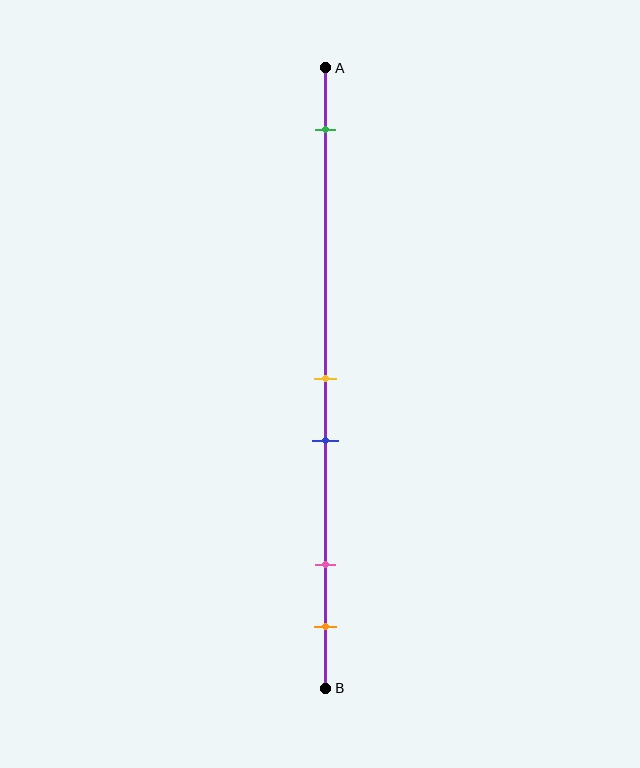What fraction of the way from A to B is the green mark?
The green mark is approximately 10% (0.1) of the way from A to B.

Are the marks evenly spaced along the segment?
No, the marks are not evenly spaced.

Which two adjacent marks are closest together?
The yellow and blue marks are the closest adjacent pair.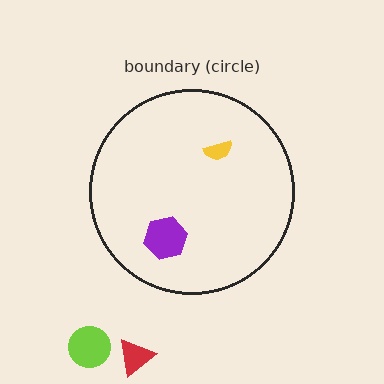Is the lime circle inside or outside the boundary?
Outside.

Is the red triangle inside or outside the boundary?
Outside.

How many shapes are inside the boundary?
2 inside, 2 outside.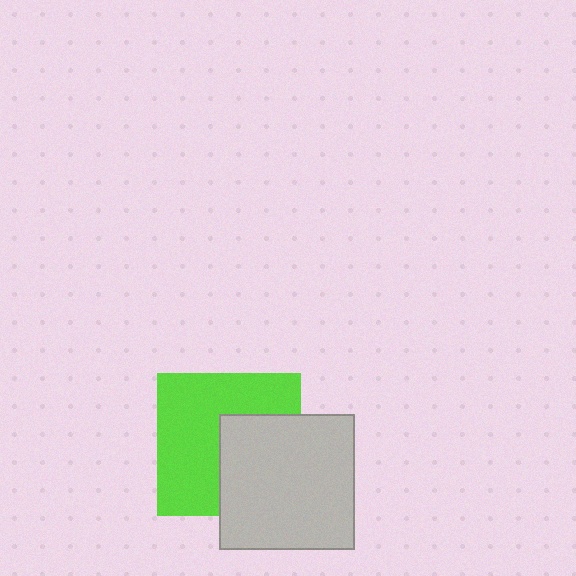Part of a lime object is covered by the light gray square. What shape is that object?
It is a square.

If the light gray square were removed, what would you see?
You would see the complete lime square.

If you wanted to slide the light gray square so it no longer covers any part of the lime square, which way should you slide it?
Slide it right — that is the most direct way to separate the two shapes.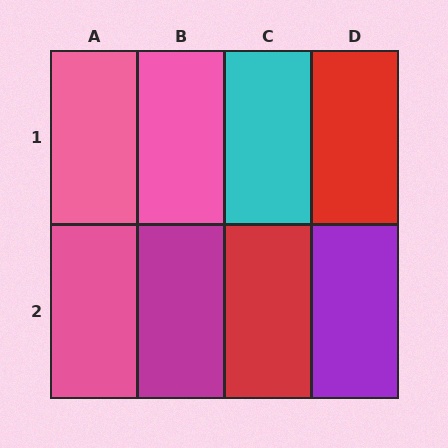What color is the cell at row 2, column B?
Magenta.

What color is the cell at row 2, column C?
Red.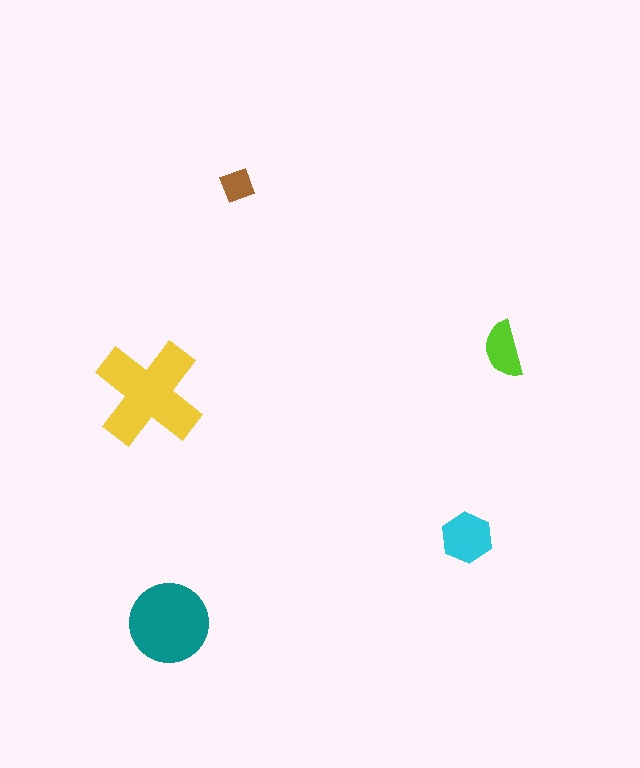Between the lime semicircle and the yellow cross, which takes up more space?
The yellow cross.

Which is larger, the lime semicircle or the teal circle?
The teal circle.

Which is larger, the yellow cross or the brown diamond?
The yellow cross.